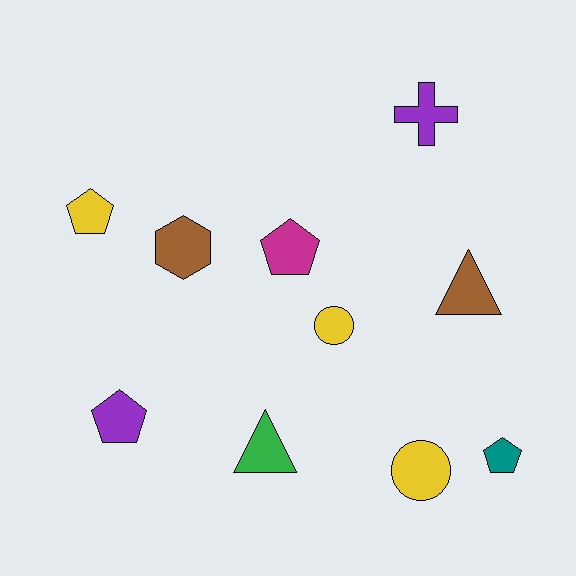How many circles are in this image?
There are 2 circles.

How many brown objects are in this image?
There are 2 brown objects.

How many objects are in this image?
There are 10 objects.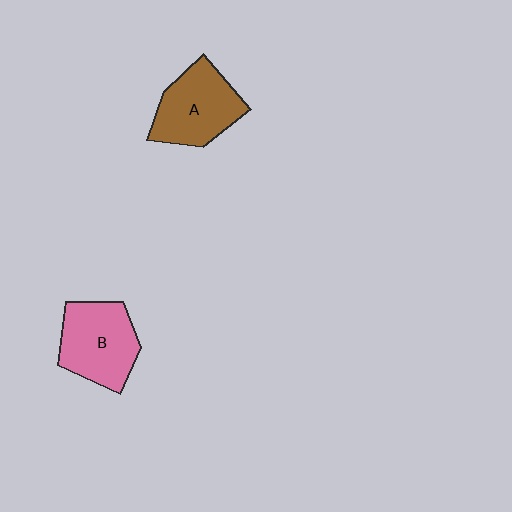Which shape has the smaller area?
Shape A (brown).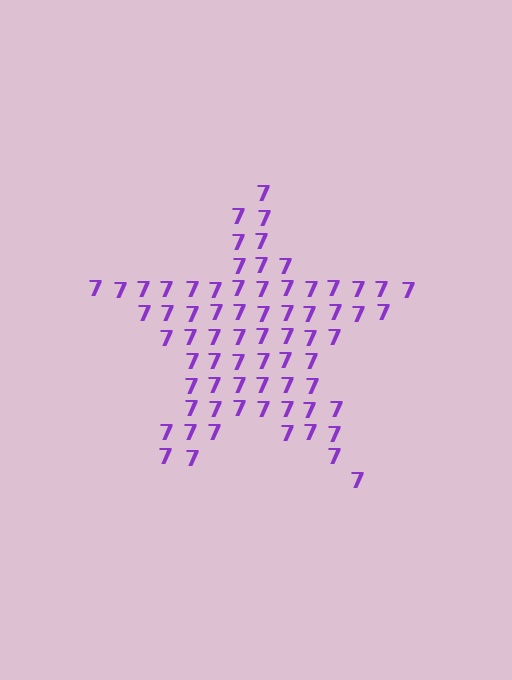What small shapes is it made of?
It is made of small digit 7's.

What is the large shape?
The large shape is a star.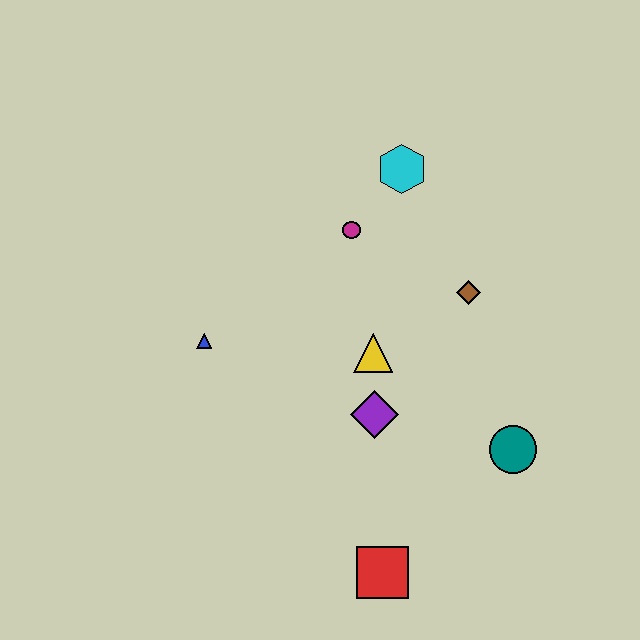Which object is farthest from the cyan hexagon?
The red square is farthest from the cyan hexagon.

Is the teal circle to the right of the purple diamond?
Yes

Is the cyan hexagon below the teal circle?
No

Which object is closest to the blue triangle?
The yellow triangle is closest to the blue triangle.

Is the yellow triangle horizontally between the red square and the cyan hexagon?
No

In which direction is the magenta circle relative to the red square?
The magenta circle is above the red square.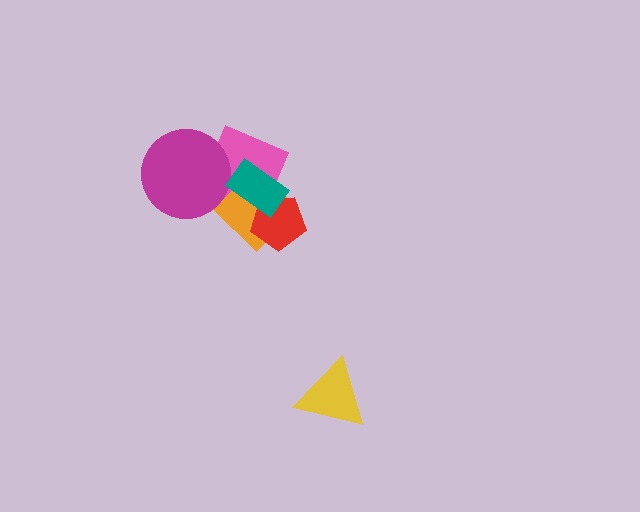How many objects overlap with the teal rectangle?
3 objects overlap with the teal rectangle.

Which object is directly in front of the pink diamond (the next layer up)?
The orange diamond is directly in front of the pink diamond.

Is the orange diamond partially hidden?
Yes, it is partially covered by another shape.